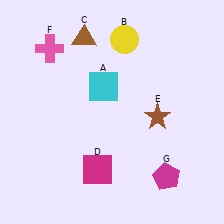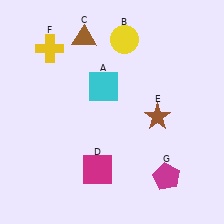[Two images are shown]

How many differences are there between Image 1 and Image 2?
There is 1 difference between the two images.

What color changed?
The cross (F) changed from pink in Image 1 to yellow in Image 2.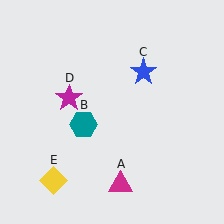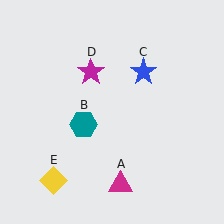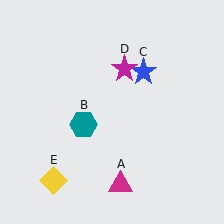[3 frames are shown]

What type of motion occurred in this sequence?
The magenta star (object D) rotated clockwise around the center of the scene.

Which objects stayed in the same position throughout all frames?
Magenta triangle (object A) and teal hexagon (object B) and blue star (object C) and yellow diamond (object E) remained stationary.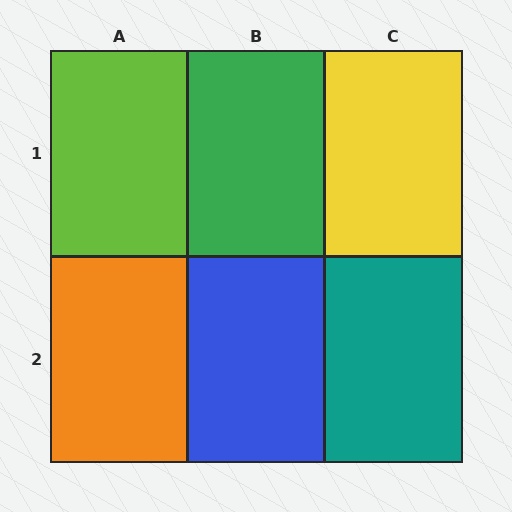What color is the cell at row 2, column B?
Blue.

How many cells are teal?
1 cell is teal.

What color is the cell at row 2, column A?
Orange.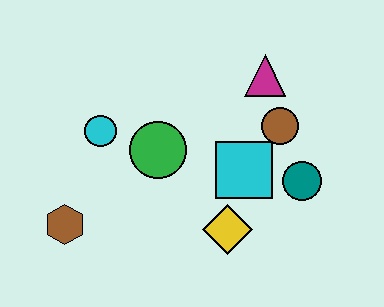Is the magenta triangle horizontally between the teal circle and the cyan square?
Yes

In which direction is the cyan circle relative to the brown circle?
The cyan circle is to the left of the brown circle.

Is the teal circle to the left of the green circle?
No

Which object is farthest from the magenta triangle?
The brown hexagon is farthest from the magenta triangle.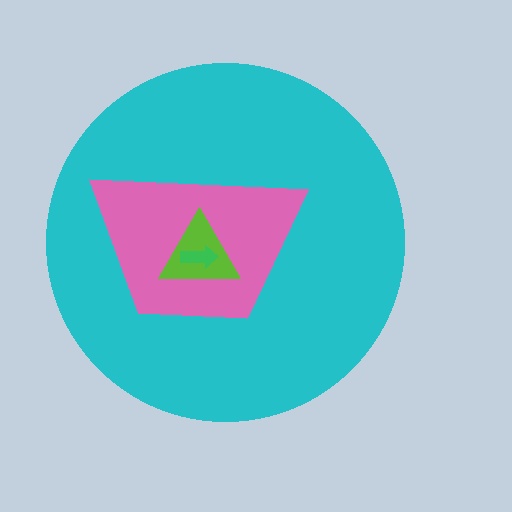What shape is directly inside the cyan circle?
The pink trapezoid.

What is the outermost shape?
The cyan circle.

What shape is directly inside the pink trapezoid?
The lime triangle.